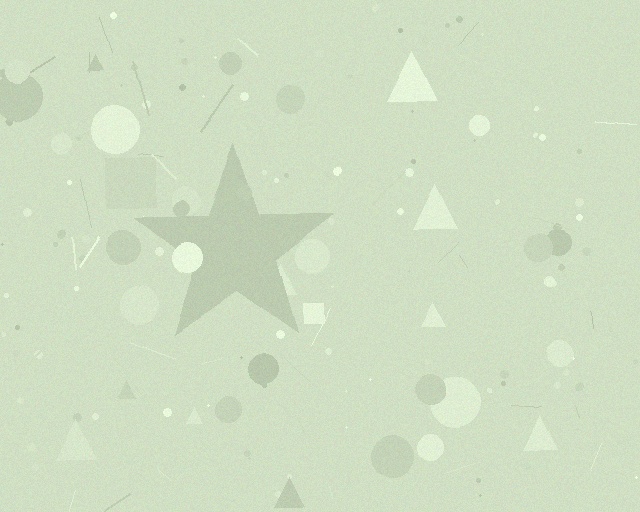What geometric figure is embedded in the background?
A star is embedded in the background.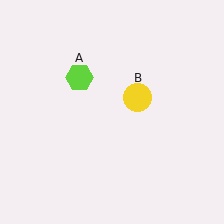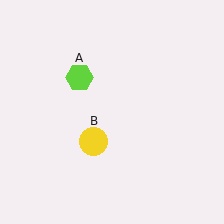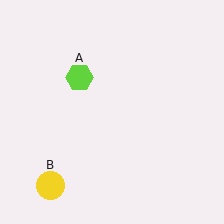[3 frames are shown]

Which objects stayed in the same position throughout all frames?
Lime hexagon (object A) remained stationary.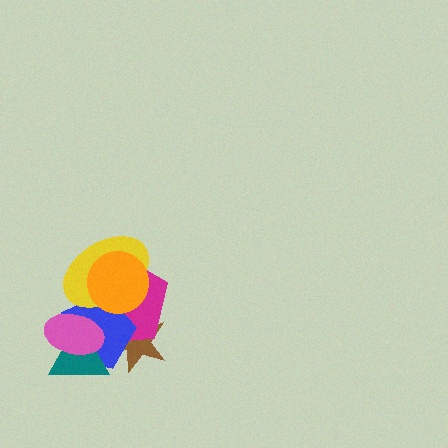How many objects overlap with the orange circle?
3 objects overlap with the orange circle.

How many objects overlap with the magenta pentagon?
6 objects overlap with the magenta pentagon.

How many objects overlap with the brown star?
2 objects overlap with the brown star.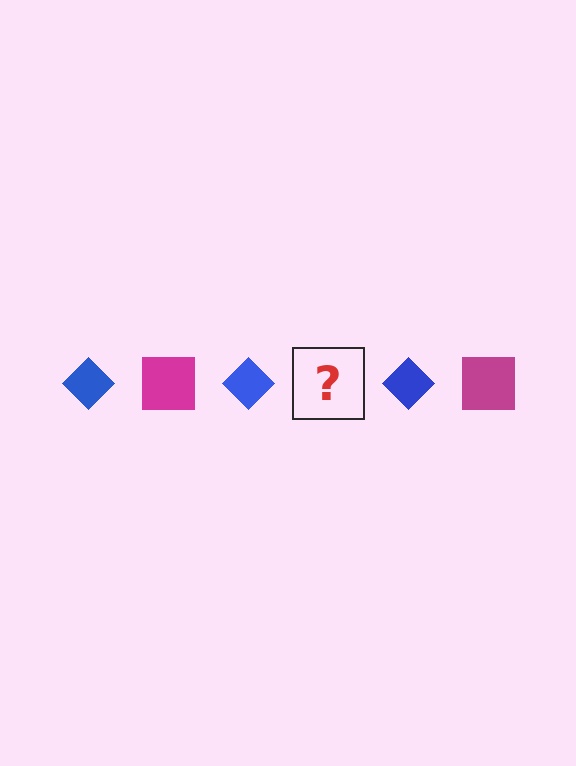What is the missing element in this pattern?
The missing element is a magenta square.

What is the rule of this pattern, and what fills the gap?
The rule is that the pattern alternates between blue diamond and magenta square. The gap should be filled with a magenta square.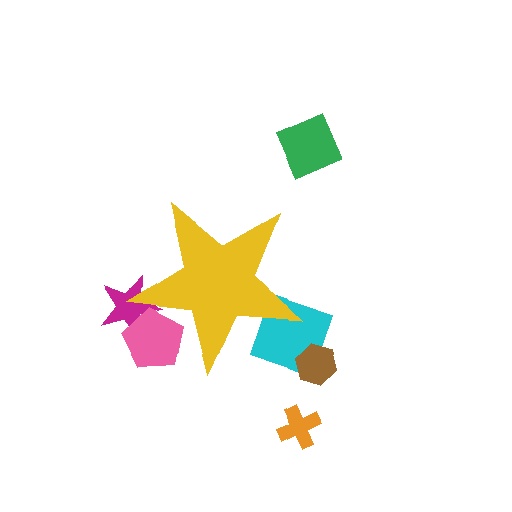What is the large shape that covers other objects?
A yellow star.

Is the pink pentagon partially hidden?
Yes, the pink pentagon is partially hidden behind the yellow star.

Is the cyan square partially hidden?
Yes, the cyan square is partially hidden behind the yellow star.